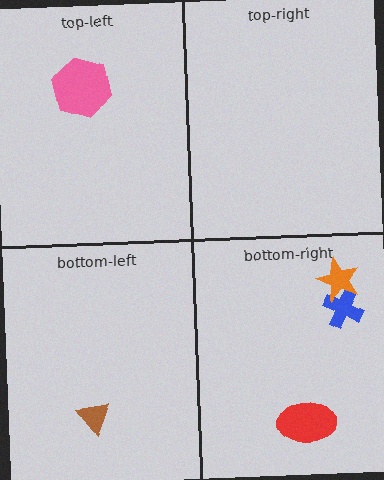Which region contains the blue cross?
The bottom-right region.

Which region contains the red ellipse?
The bottom-right region.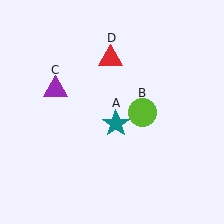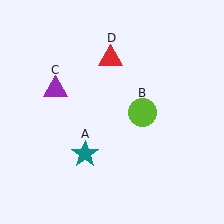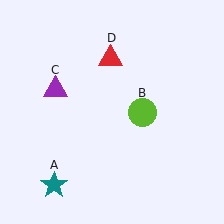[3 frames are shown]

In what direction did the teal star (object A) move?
The teal star (object A) moved down and to the left.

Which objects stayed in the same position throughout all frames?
Lime circle (object B) and purple triangle (object C) and red triangle (object D) remained stationary.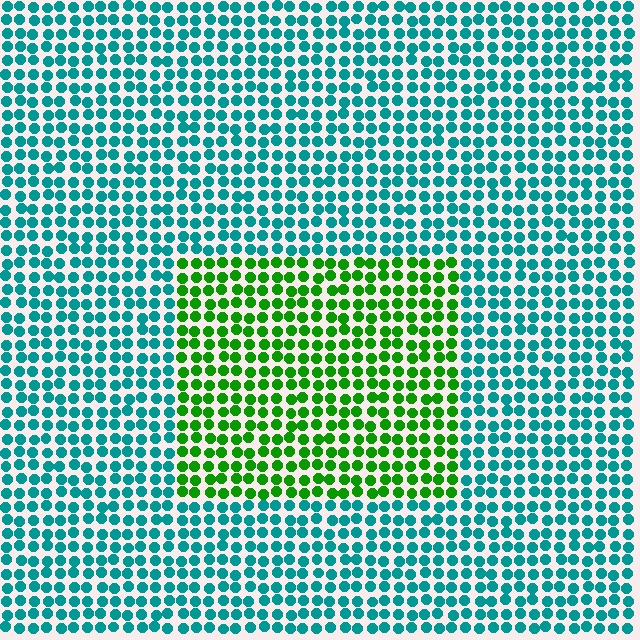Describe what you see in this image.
The image is filled with small teal elements in a uniform arrangement. A rectangle-shaped region is visible where the elements are tinted to a slightly different hue, forming a subtle color boundary.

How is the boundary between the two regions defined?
The boundary is defined purely by a slight shift in hue (about 61 degrees). Spacing, size, and orientation are identical on both sides.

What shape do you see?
I see a rectangle.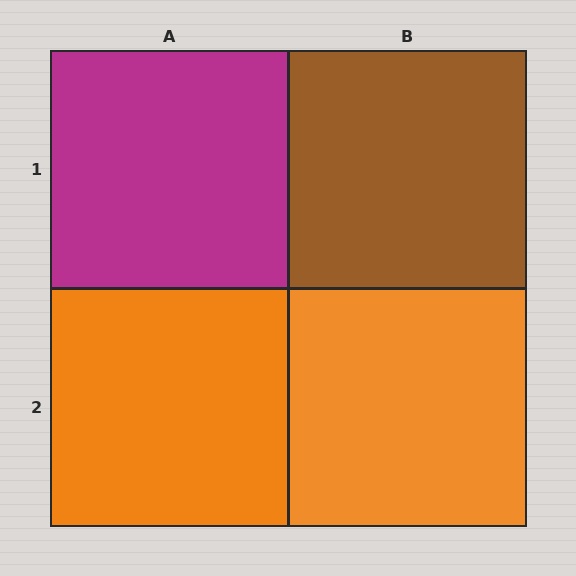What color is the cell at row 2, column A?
Orange.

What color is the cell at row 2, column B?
Orange.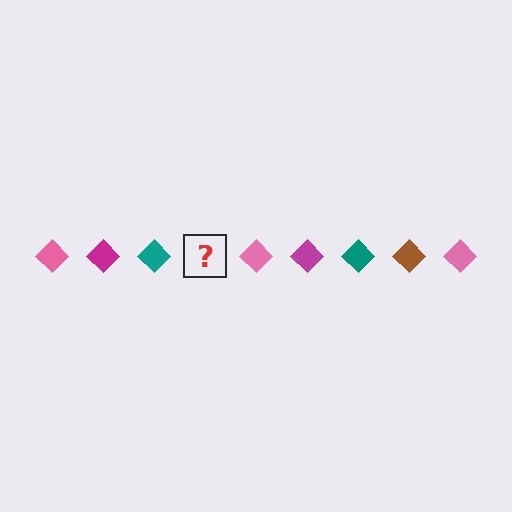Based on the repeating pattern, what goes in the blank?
The blank should be a brown diamond.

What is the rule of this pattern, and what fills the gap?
The rule is that the pattern cycles through pink, magenta, teal, brown diamonds. The gap should be filled with a brown diamond.